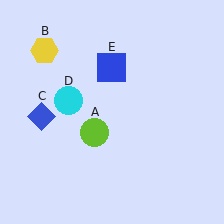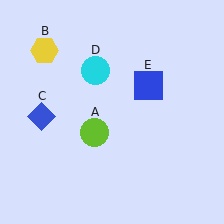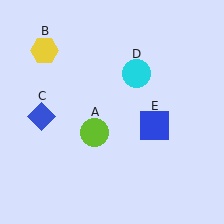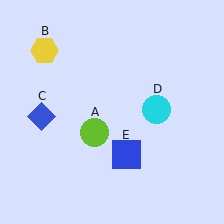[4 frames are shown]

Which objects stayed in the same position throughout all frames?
Lime circle (object A) and yellow hexagon (object B) and blue diamond (object C) remained stationary.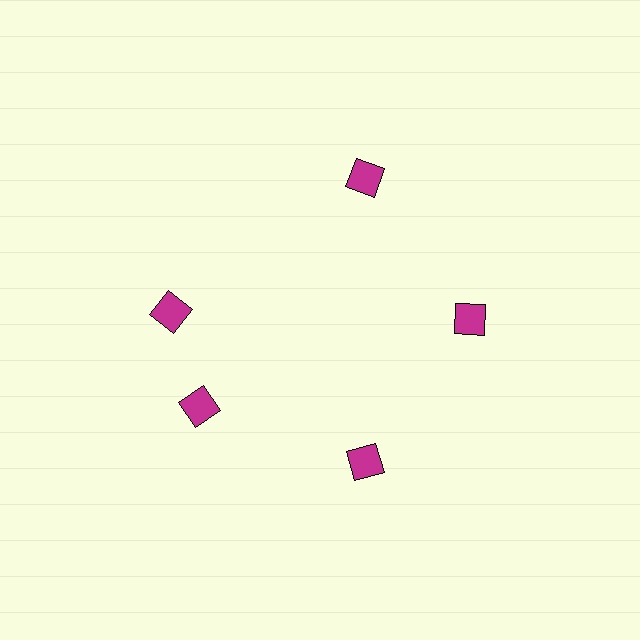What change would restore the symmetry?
The symmetry would be restored by rotating it back into even spacing with its neighbors so that all 5 diamonds sit at equal angles and equal distance from the center.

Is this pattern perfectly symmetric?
No. The 5 magenta diamonds are arranged in a ring, but one element near the 10 o'clock position is rotated out of alignment along the ring, breaking the 5-fold rotational symmetry.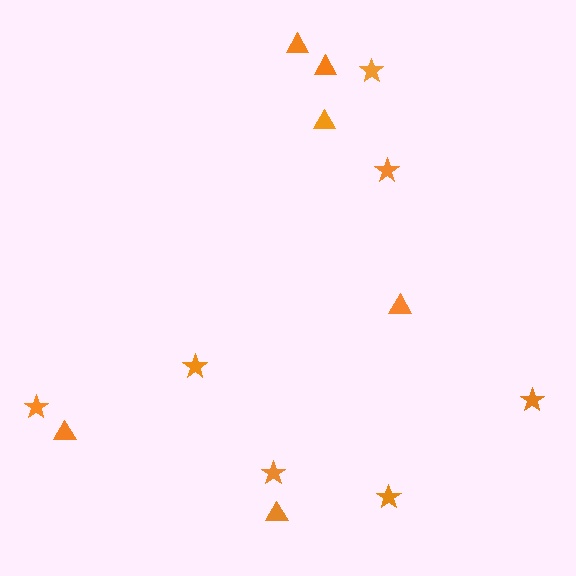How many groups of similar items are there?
There are 2 groups: one group of triangles (6) and one group of stars (7).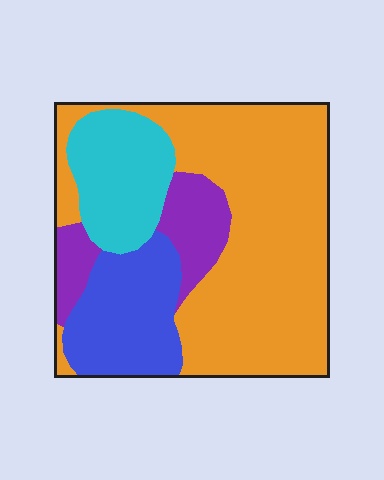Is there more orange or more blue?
Orange.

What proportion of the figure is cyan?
Cyan takes up about one sixth (1/6) of the figure.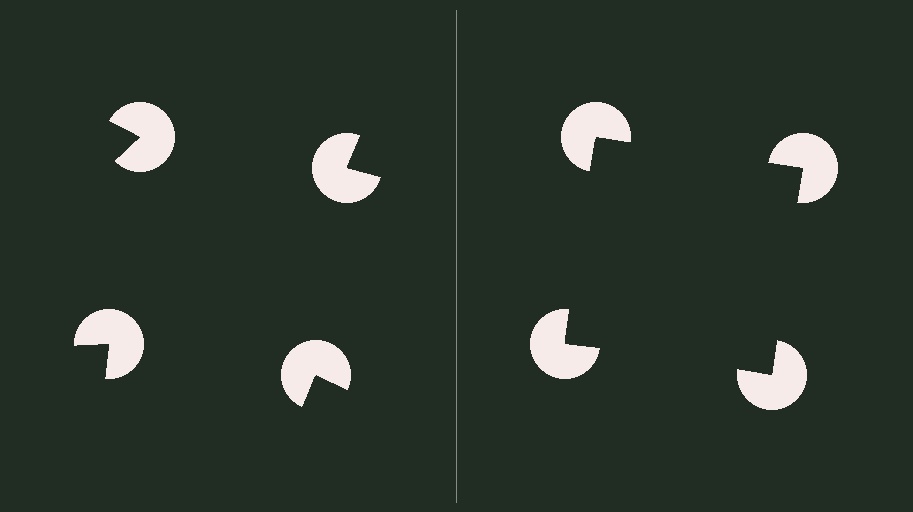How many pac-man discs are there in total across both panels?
8 — 4 on each side.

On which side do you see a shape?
An illusory square appears on the right side. On the left side the wedge cuts are rotated, so no coherent shape forms.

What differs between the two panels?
The pac-man discs are positioned identically on both sides; only the wedge orientations differ. On the right they align to a square; on the left they are misaligned.